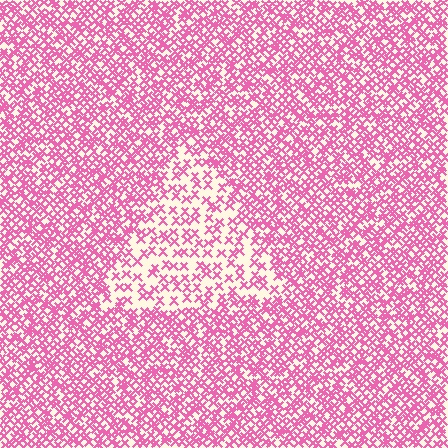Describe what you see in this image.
The image contains small pink elements arranged at two different densities. A triangle-shaped region is visible where the elements are less densely packed than the surrounding area.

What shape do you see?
I see a triangle.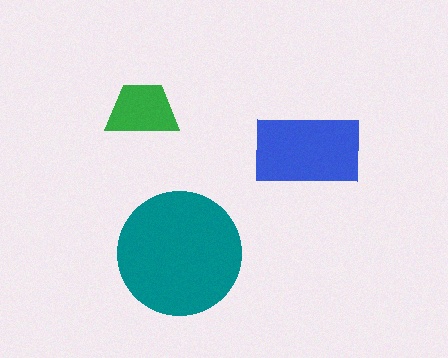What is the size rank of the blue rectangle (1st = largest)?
2nd.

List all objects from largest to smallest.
The teal circle, the blue rectangle, the green trapezoid.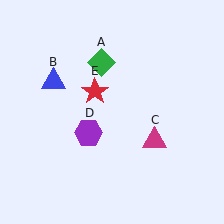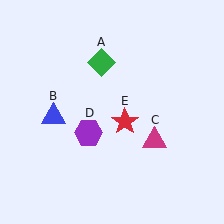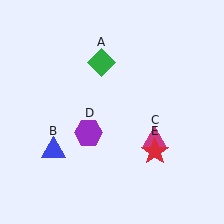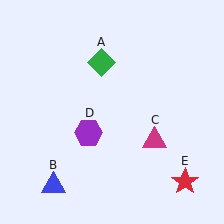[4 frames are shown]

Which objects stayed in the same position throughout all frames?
Green diamond (object A) and magenta triangle (object C) and purple hexagon (object D) remained stationary.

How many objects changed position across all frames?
2 objects changed position: blue triangle (object B), red star (object E).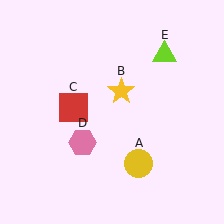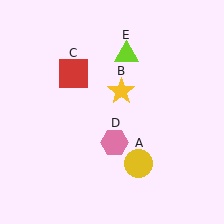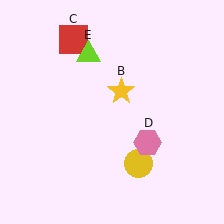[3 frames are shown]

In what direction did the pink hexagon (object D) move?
The pink hexagon (object D) moved right.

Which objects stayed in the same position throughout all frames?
Yellow circle (object A) and yellow star (object B) remained stationary.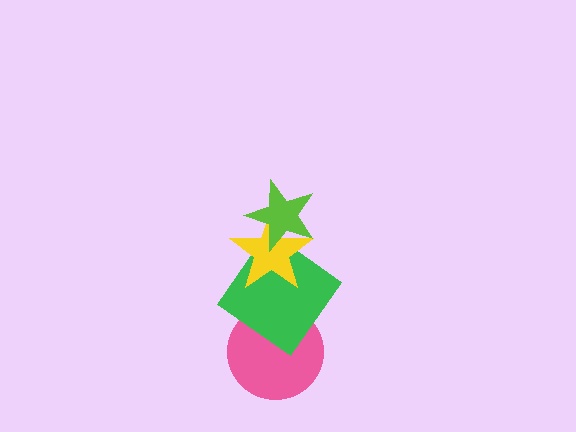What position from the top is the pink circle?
The pink circle is 4th from the top.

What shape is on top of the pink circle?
The green diamond is on top of the pink circle.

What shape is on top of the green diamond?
The yellow star is on top of the green diamond.